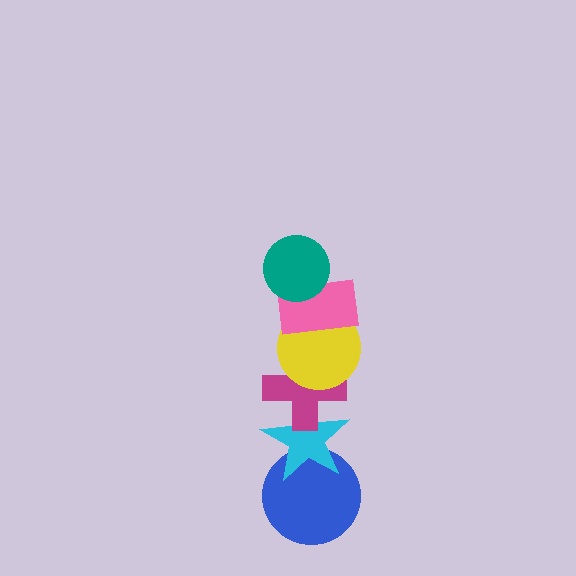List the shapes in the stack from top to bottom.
From top to bottom: the teal circle, the pink rectangle, the yellow circle, the magenta cross, the cyan star, the blue circle.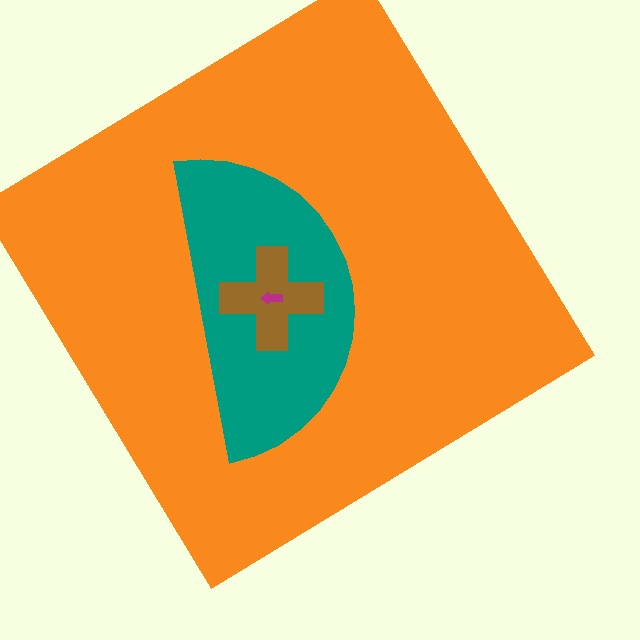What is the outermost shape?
The orange diamond.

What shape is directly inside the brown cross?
The magenta arrow.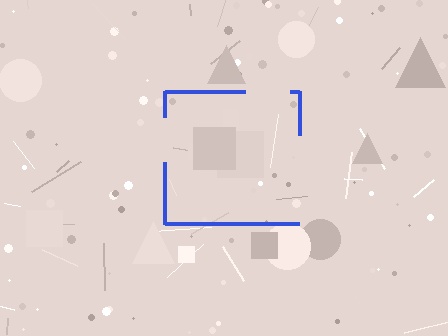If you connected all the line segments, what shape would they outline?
They would outline a square.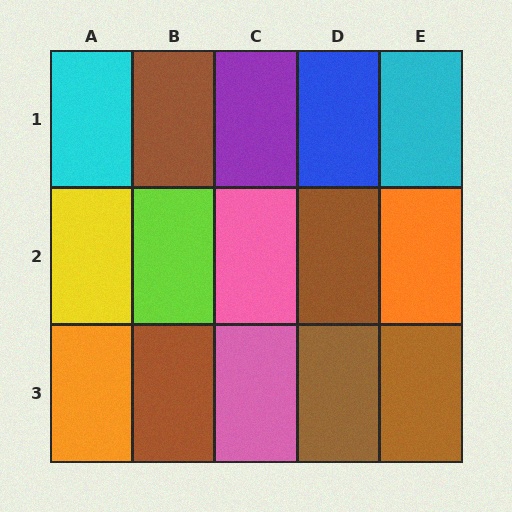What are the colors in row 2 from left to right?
Yellow, lime, pink, brown, orange.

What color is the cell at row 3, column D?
Brown.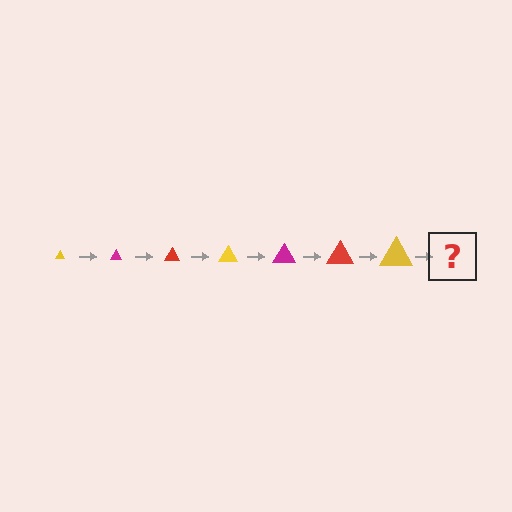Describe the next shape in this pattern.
It should be a magenta triangle, larger than the previous one.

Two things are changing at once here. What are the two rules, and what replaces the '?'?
The two rules are that the triangle grows larger each step and the color cycles through yellow, magenta, and red. The '?' should be a magenta triangle, larger than the previous one.